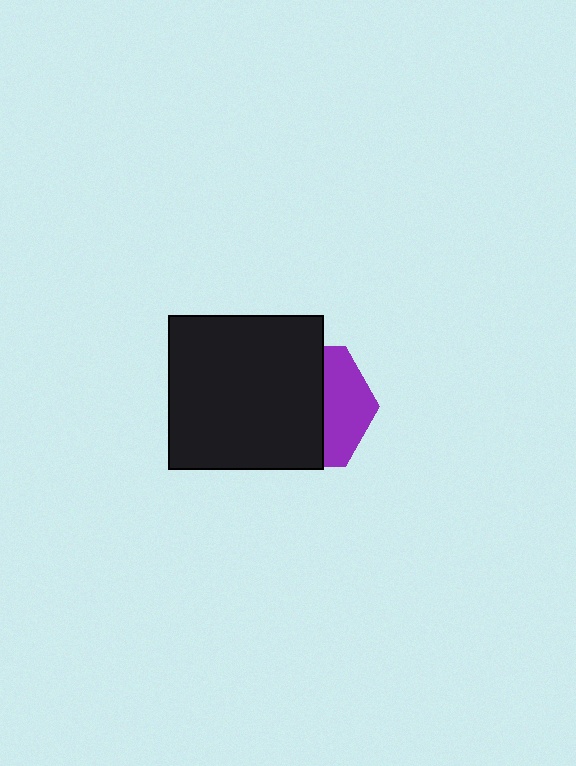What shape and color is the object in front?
The object in front is a black square.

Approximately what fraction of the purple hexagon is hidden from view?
Roughly 62% of the purple hexagon is hidden behind the black square.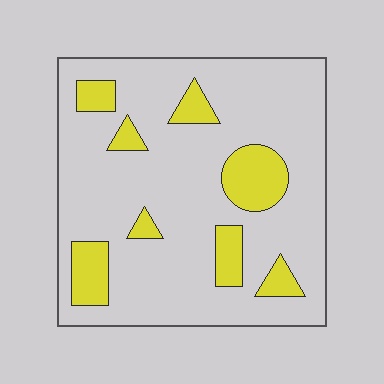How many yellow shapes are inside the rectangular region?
8.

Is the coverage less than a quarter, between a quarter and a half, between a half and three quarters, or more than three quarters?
Less than a quarter.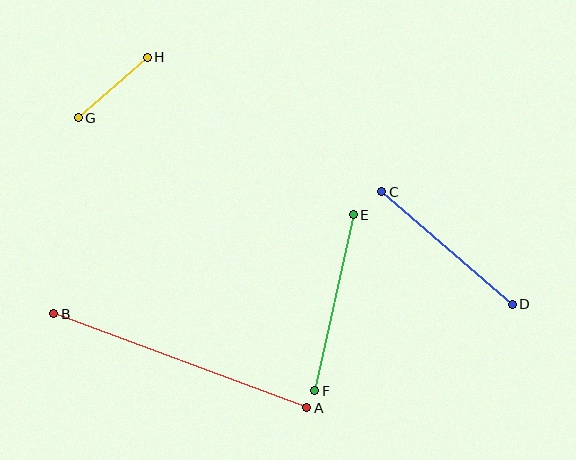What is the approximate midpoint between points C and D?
The midpoint is at approximately (447, 248) pixels.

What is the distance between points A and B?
The distance is approximately 270 pixels.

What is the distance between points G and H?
The distance is approximately 91 pixels.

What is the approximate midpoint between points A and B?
The midpoint is at approximately (180, 361) pixels.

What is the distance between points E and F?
The distance is approximately 180 pixels.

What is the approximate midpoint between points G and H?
The midpoint is at approximately (113, 87) pixels.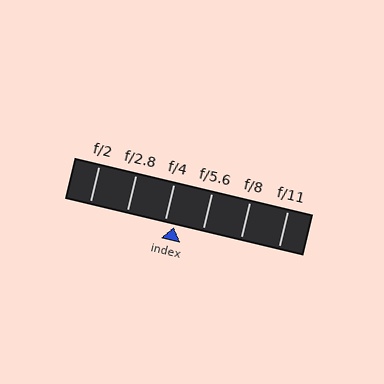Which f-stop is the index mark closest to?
The index mark is closest to f/4.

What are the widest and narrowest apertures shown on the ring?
The widest aperture shown is f/2 and the narrowest is f/11.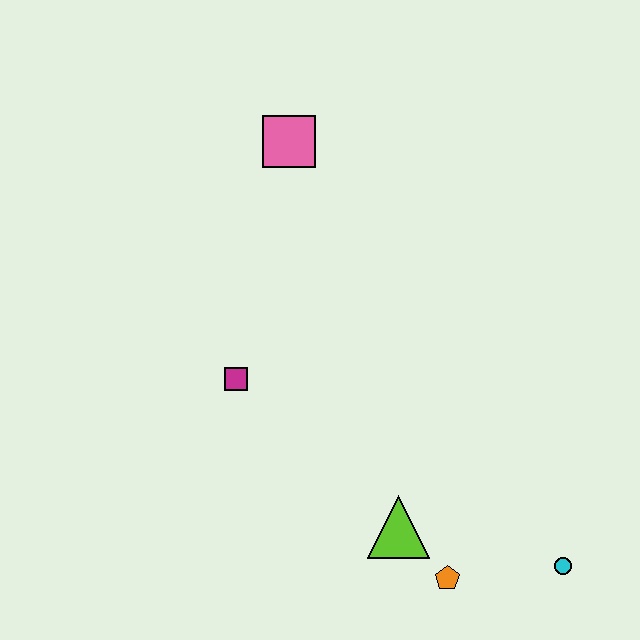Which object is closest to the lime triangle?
The orange pentagon is closest to the lime triangle.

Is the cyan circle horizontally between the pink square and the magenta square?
No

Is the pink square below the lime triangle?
No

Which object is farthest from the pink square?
The cyan circle is farthest from the pink square.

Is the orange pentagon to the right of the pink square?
Yes